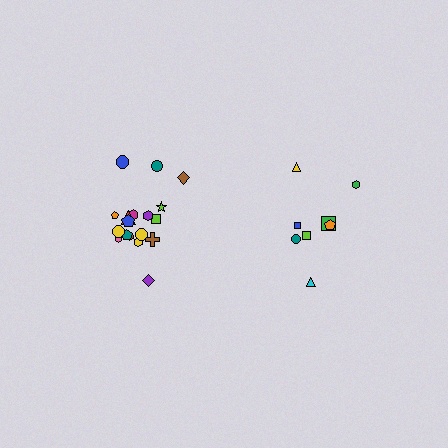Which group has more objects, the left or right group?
The left group.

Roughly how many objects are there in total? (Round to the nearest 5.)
Roughly 25 objects in total.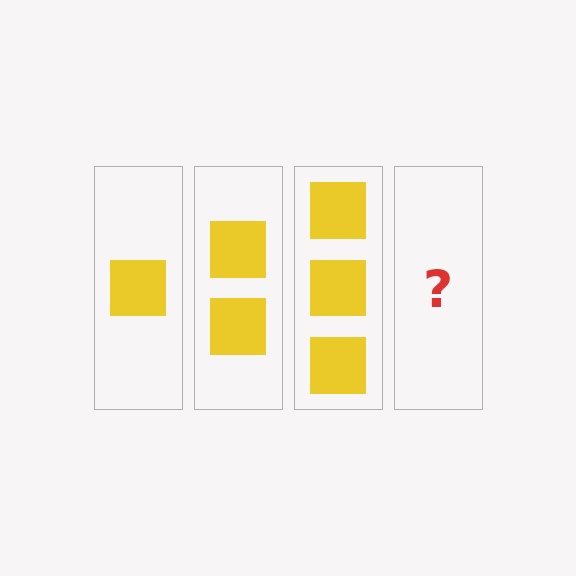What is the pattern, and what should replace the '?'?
The pattern is that each step adds one more square. The '?' should be 4 squares.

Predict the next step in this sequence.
The next step is 4 squares.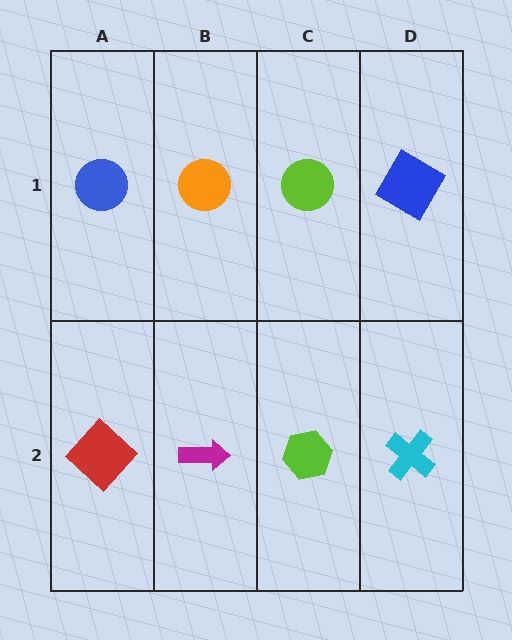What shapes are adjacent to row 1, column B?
A magenta arrow (row 2, column B), a blue circle (row 1, column A), a lime circle (row 1, column C).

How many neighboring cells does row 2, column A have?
2.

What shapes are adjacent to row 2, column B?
An orange circle (row 1, column B), a red diamond (row 2, column A), a lime hexagon (row 2, column C).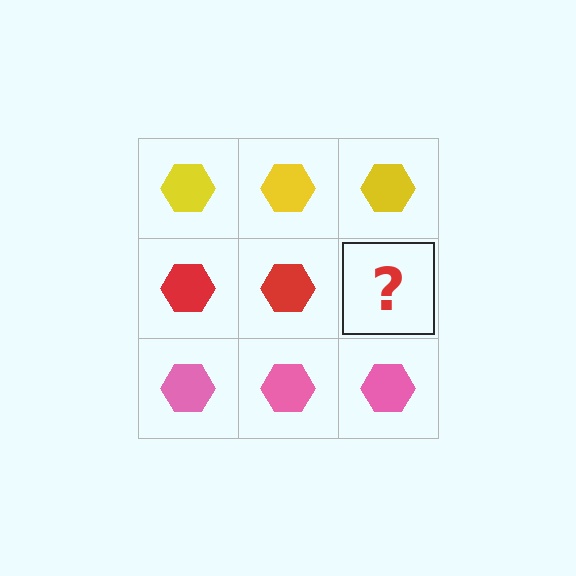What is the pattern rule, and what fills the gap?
The rule is that each row has a consistent color. The gap should be filled with a red hexagon.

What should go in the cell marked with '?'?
The missing cell should contain a red hexagon.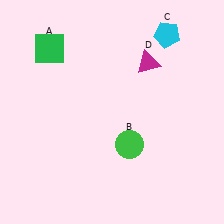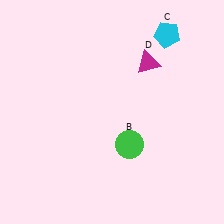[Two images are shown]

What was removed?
The green square (A) was removed in Image 2.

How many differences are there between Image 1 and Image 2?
There is 1 difference between the two images.